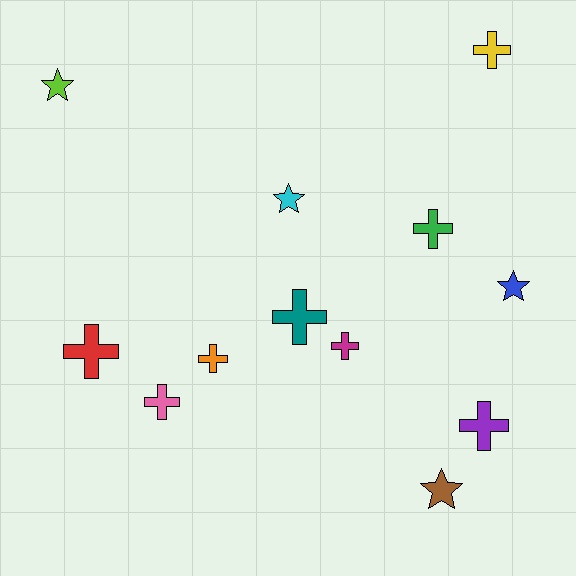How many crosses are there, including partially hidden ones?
There are 8 crosses.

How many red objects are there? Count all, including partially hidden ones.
There is 1 red object.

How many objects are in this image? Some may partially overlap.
There are 12 objects.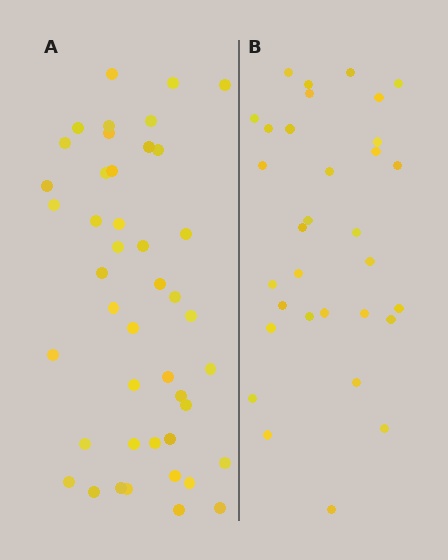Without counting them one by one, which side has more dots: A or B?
Region A (the left region) has more dots.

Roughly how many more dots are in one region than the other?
Region A has roughly 12 or so more dots than region B.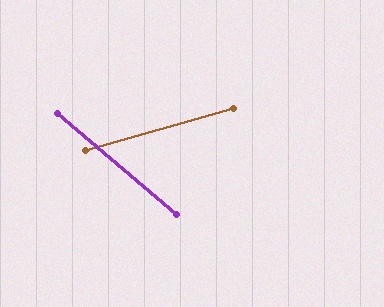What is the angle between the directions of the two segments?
Approximately 56 degrees.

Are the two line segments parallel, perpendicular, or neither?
Neither parallel nor perpendicular — they differ by about 56°.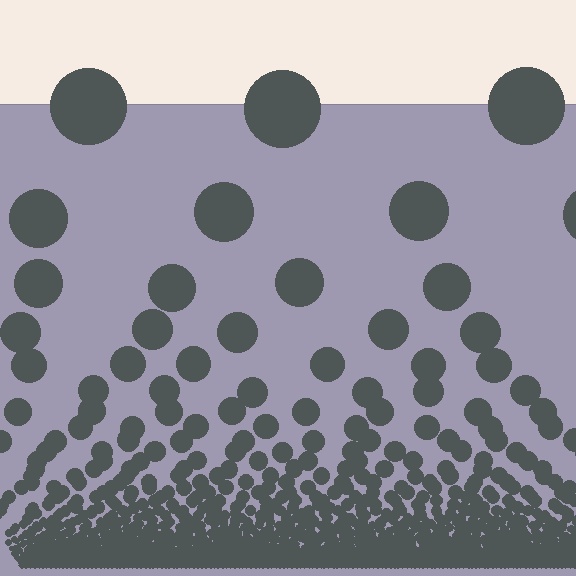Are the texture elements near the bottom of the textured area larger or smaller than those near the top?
Smaller. The gradient is inverted — elements near the bottom are smaller and denser.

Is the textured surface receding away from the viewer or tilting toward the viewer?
The surface appears to tilt toward the viewer. Texture elements get larger and sparser toward the top.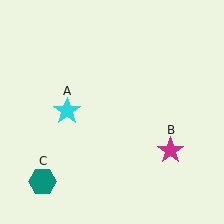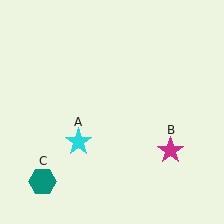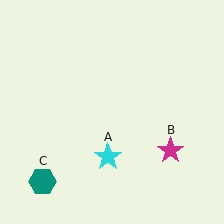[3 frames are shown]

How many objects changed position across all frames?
1 object changed position: cyan star (object A).